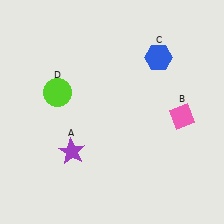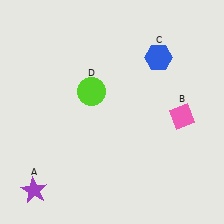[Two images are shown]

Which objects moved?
The objects that moved are: the purple star (A), the lime circle (D).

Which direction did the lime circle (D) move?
The lime circle (D) moved right.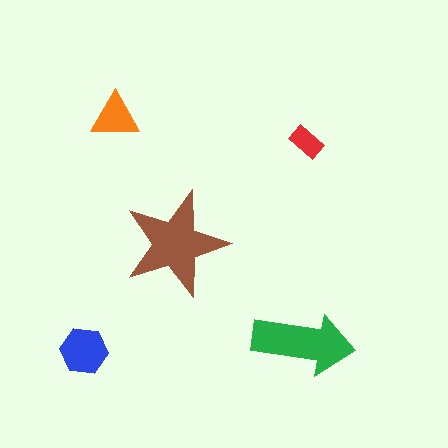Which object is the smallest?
The red rectangle.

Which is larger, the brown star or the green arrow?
The brown star.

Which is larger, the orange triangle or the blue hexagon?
The blue hexagon.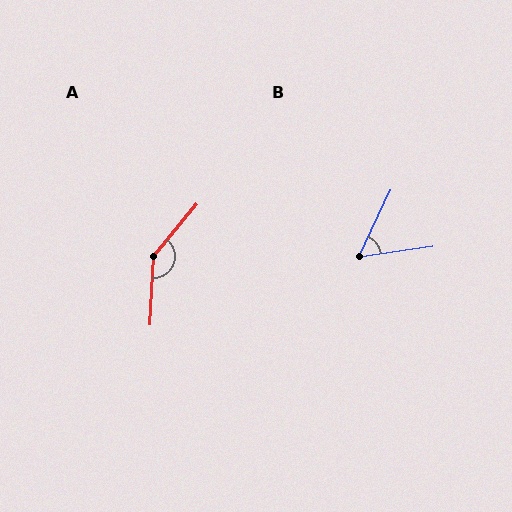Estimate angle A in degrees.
Approximately 143 degrees.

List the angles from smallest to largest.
B (57°), A (143°).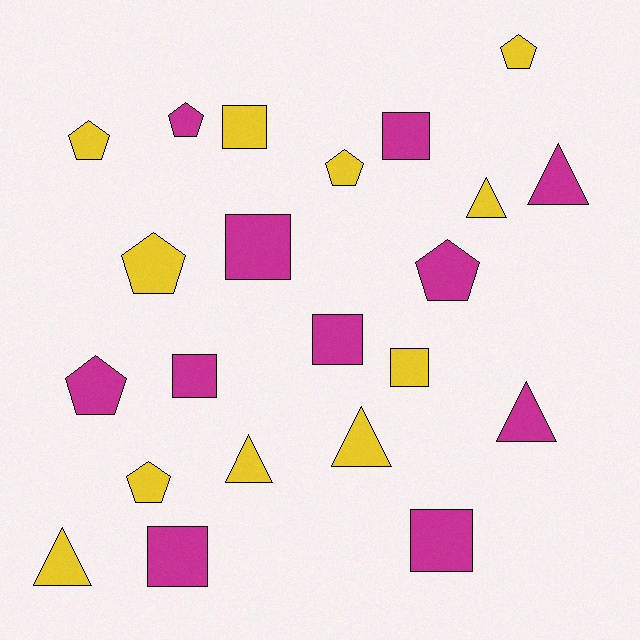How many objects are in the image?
There are 22 objects.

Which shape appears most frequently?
Pentagon, with 8 objects.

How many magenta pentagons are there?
There are 3 magenta pentagons.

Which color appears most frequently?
Magenta, with 11 objects.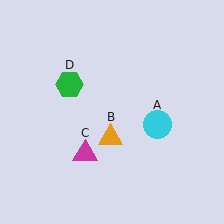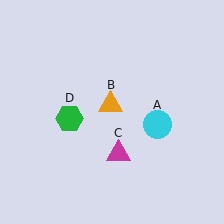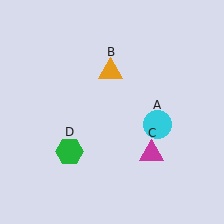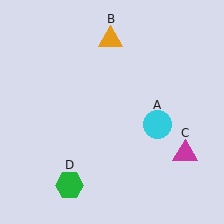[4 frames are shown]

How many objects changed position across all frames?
3 objects changed position: orange triangle (object B), magenta triangle (object C), green hexagon (object D).